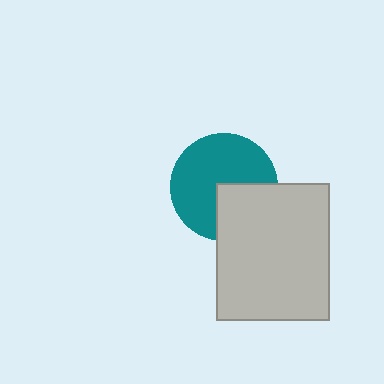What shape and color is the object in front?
The object in front is a light gray rectangle.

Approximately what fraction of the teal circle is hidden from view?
Roughly 32% of the teal circle is hidden behind the light gray rectangle.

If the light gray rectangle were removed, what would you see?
You would see the complete teal circle.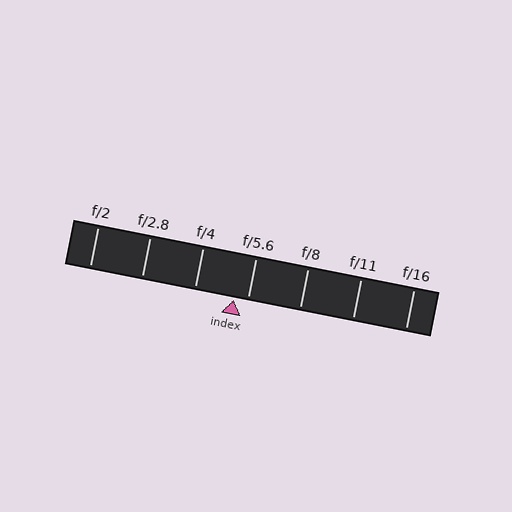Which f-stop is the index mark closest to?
The index mark is closest to f/5.6.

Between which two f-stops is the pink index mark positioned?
The index mark is between f/4 and f/5.6.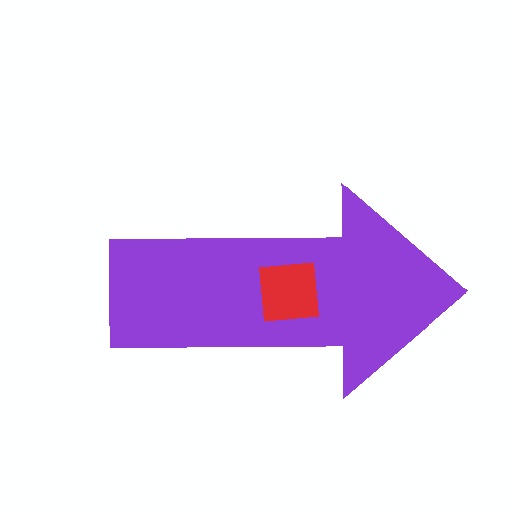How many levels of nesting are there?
2.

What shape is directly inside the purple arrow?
The red square.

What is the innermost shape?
The red square.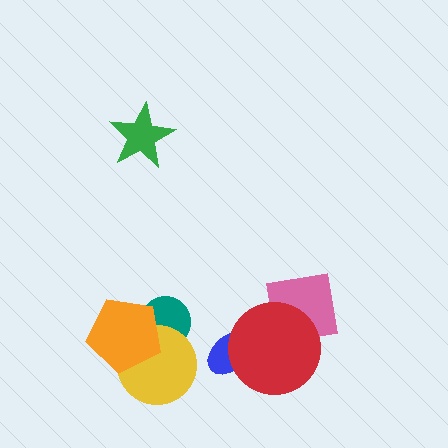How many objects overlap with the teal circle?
2 objects overlap with the teal circle.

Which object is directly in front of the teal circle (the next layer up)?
The yellow circle is directly in front of the teal circle.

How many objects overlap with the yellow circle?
2 objects overlap with the yellow circle.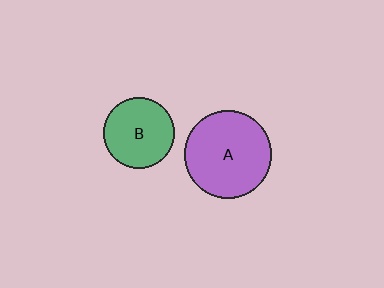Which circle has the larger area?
Circle A (purple).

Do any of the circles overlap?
No, none of the circles overlap.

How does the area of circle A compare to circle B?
Approximately 1.5 times.